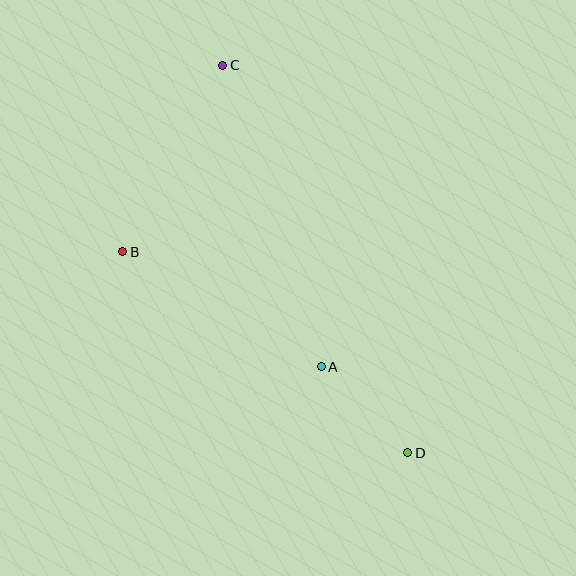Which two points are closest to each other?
Points A and D are closest to each other.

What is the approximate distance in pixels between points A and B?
The distance between A and B is approximately 229 pixels.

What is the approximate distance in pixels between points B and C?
The distance between B and C is approximately 211 pixels.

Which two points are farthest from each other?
Points C and D are farthest from each other.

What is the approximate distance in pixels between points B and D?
The distance between B and D is approximately 349 pixels.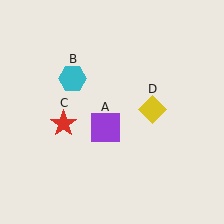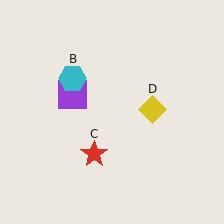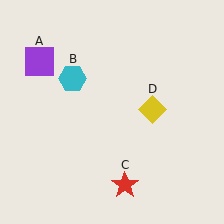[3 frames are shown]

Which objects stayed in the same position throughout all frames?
Cyan hexagon (object B) and yellow diamond (object D) remained stationary.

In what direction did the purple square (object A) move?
The purple square (object A) moved up and to the left.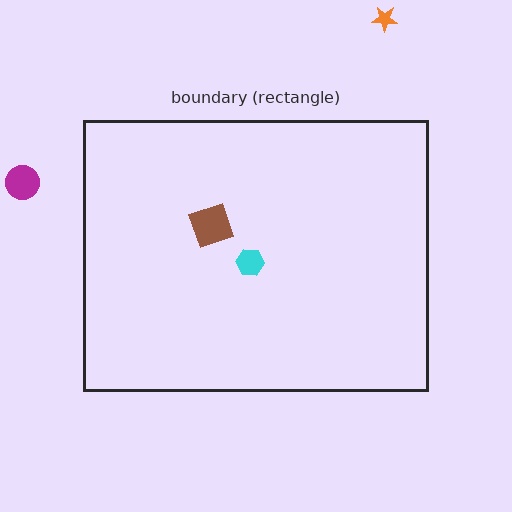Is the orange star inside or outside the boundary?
Outside.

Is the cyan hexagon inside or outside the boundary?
Inside.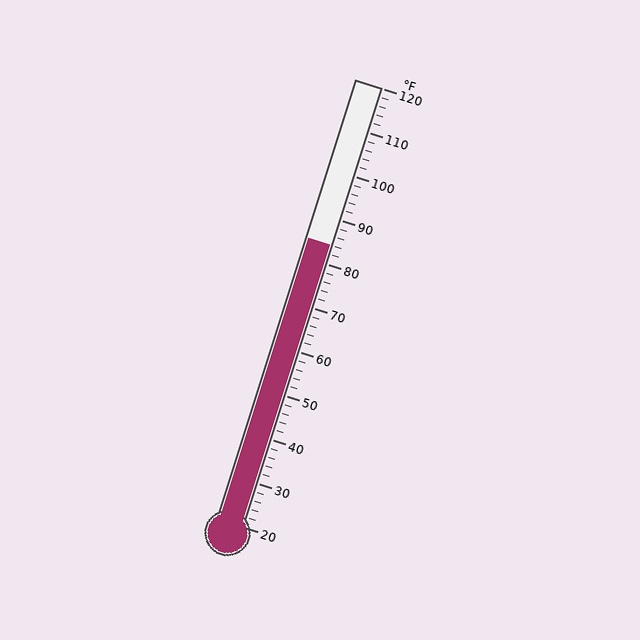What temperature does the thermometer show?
The thermometer shows approximately 84°F.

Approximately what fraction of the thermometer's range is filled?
The thermometer is filled to approximately 65% of its range.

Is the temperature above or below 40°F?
The temperature is above 40°F.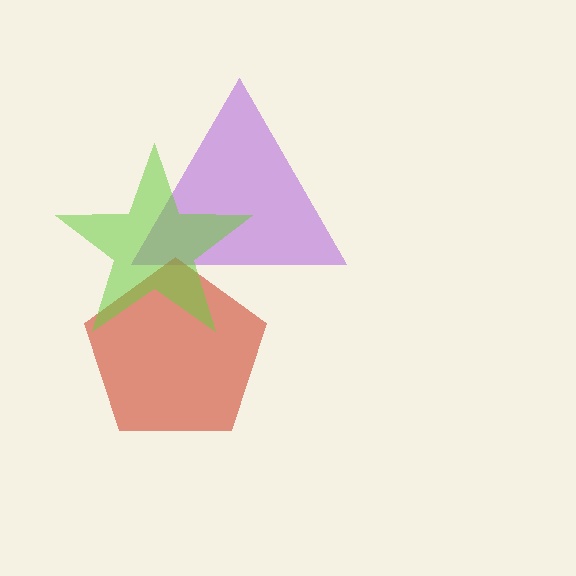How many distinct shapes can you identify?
There are 3 distinct shapes: a purple triangle, a red pentagon, a lime star.